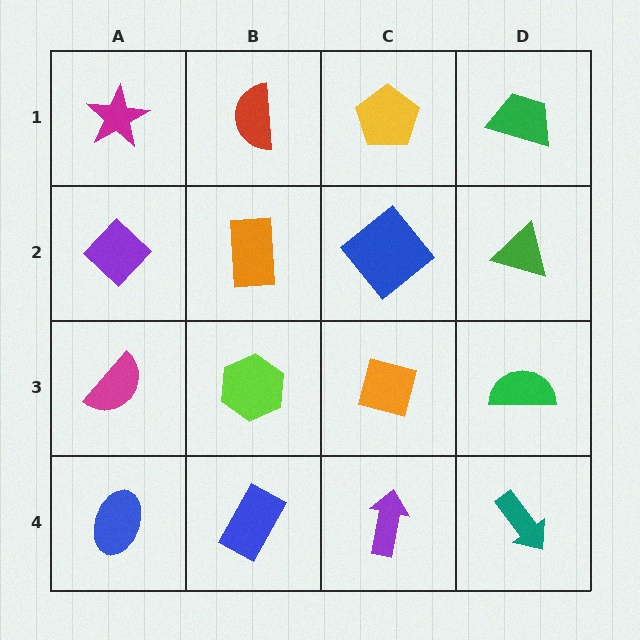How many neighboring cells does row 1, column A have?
2.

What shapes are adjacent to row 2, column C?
A yellow pentagon (row 1, column C), an orange square (row 3, column C), an orange rectangle (row 2, column B), a green triangle (row 2, column D).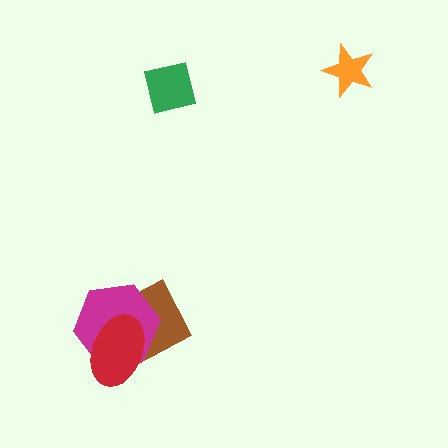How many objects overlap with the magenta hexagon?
2 objects overlap with the magenta hexagon.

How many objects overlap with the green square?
0 objects overlap with the green square.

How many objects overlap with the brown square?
2 objects overlap with the brown square.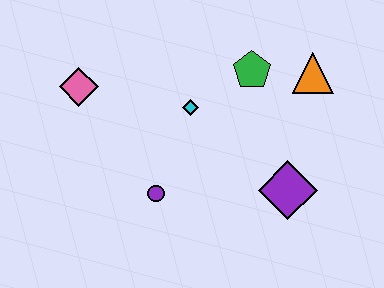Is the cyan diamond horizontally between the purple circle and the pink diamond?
No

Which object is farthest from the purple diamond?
The pink diamond is farthest from the purple diamond.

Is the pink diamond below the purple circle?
No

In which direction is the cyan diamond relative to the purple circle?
The cyan diamond is above the purple circle.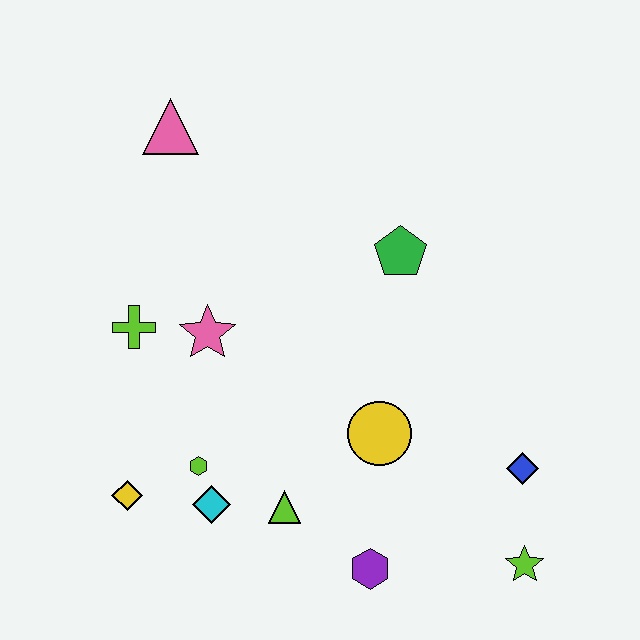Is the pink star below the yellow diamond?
No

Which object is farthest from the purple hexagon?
The pink triangle is farthest from the purple hexagon.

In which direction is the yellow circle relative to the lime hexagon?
The yellow circle is to the right of the lime hexagon.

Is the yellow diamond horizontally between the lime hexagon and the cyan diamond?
No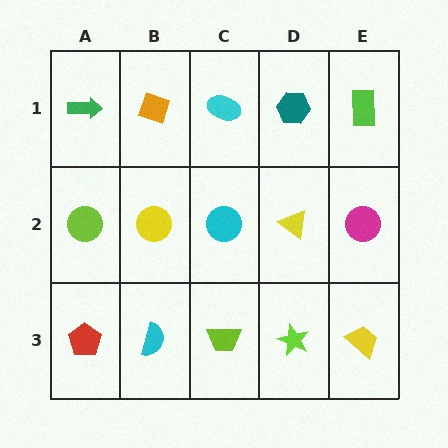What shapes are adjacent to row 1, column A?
A lime circle (row 2, column A), an orange diamond (row 1, column B).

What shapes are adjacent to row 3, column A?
A lime circle (row 2, column A), a cyan semicircle (row 3, column B).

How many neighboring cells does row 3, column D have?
3.